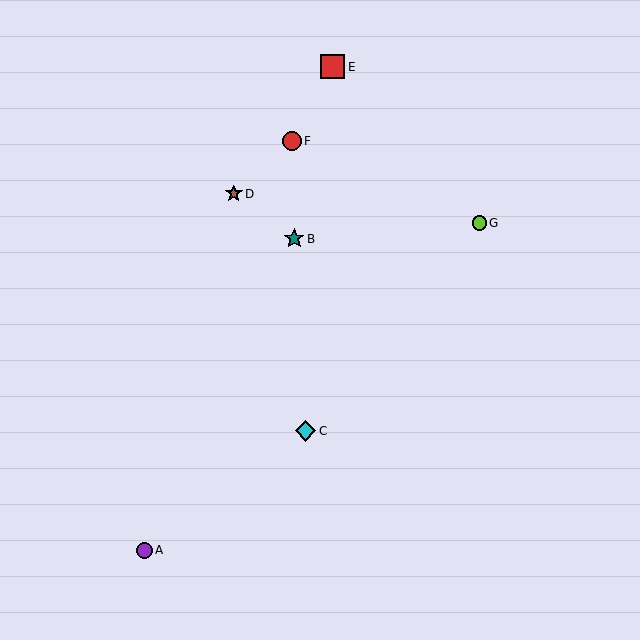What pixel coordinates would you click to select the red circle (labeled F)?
Click at (292, 141) to select the red circle F.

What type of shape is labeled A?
Shape A is a purple circle.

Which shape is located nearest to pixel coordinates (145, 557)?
The purple circle (labeled A) at (144, 550) is nearest to that location.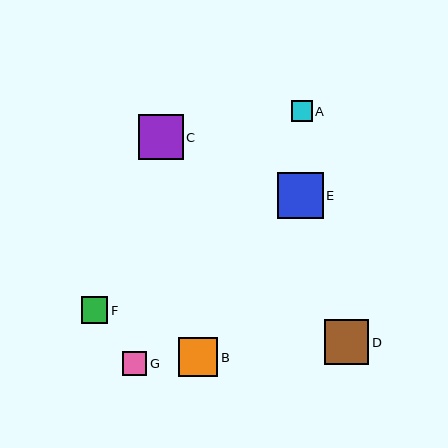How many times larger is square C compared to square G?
Square C is approximately 1.9 times the size of square G.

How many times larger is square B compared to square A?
Square B is approximately 1.9 times the size of square A.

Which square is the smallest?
Square A is the smallest with a size of approximately 21 pixels.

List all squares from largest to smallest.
From largest to smallest: E, D, C, B, F, G, A.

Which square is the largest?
Square E is the largest with a size of approximately 46 pixels.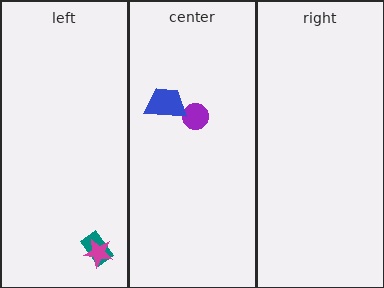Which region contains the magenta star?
The left region.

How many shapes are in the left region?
2.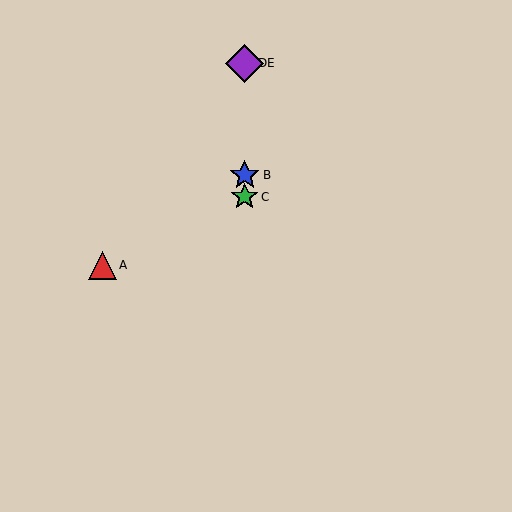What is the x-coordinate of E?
Object E is at x≈245.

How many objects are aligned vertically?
4 objects (B, C, D, E) are aligned vertically.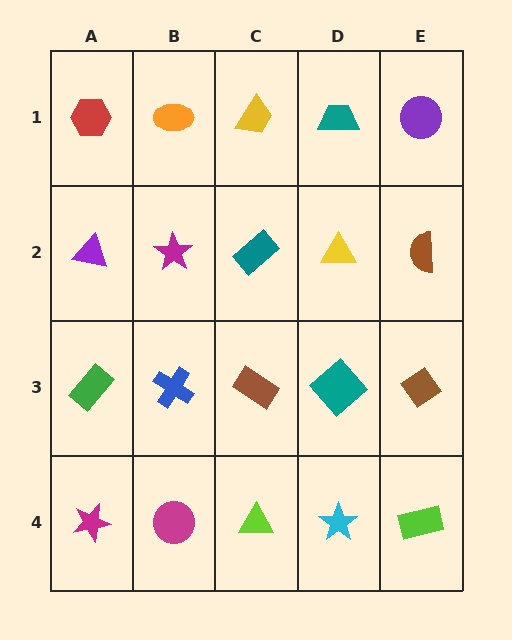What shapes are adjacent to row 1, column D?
A yellow triangle (row 2, column D), a yellow trapezoid (row 1, column C), a purple circle (row 1, column E).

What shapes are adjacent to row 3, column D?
A yellow triangle (row 2, column D), a cyan star (row 4, column D), a brown rectangle (row 3, column C), a brown diamond (row 3, column E).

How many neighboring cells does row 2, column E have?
3.